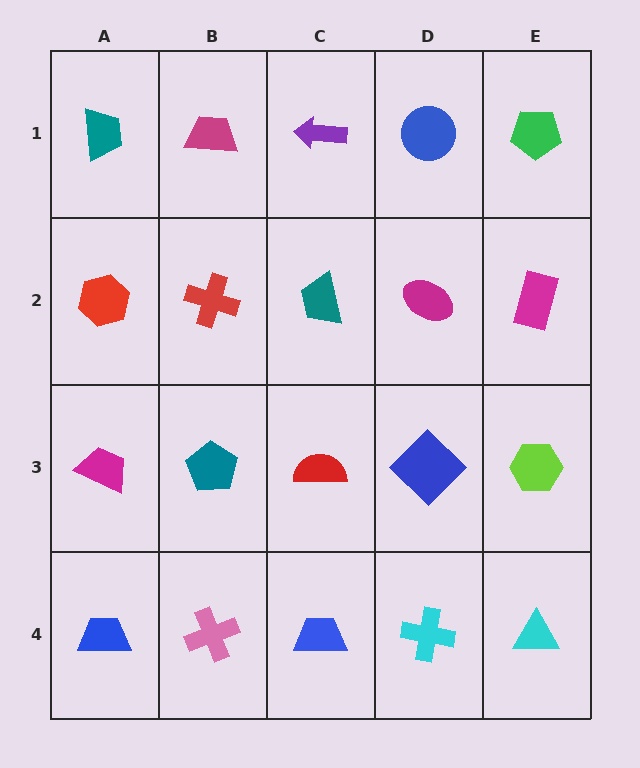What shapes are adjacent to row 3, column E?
A magenta rectangle (row 2, column E), a cyan triangle (row 4, column E), a blue diamond (row 3, column D).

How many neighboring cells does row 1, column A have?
2.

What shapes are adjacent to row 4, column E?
A lime hexagon (row 3, column E), a cyan cross (row 4, column D).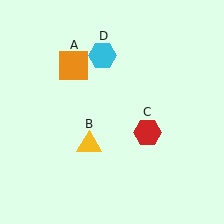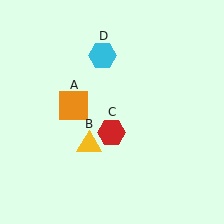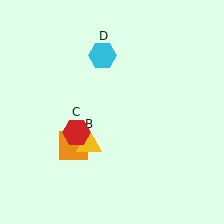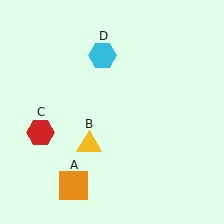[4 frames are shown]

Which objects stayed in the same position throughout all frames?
Yellow triangle (object B) and cyan hexagon (object D) remained stationary.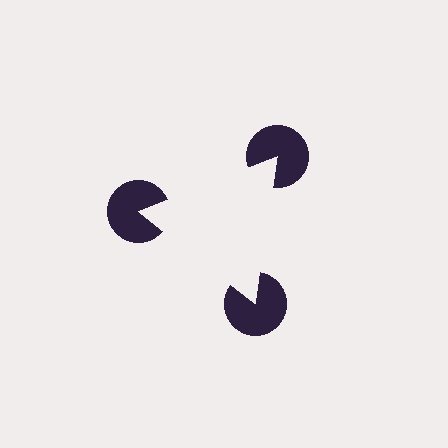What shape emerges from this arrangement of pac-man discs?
An illusory triangle — its edges are inferred from the aligned wedge cuts in the pac-man discs, not physically drawn.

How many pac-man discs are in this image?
There are 3 — one at each vertex of the illusory triangle.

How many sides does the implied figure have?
3 sides.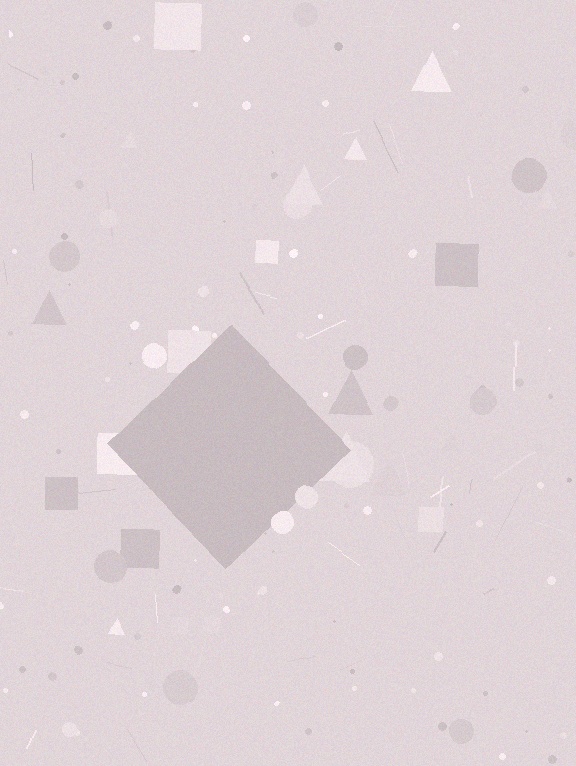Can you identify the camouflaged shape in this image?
The camouflaged shape is a diamond.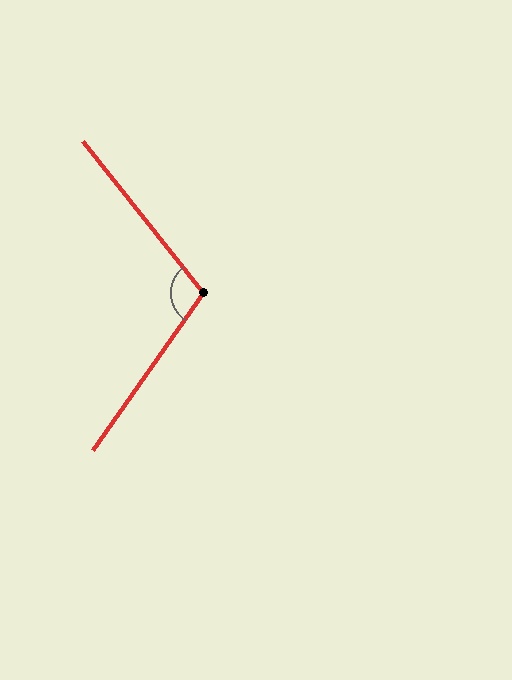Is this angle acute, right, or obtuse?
It is obtuse.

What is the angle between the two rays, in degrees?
Approximately 106 degrees.